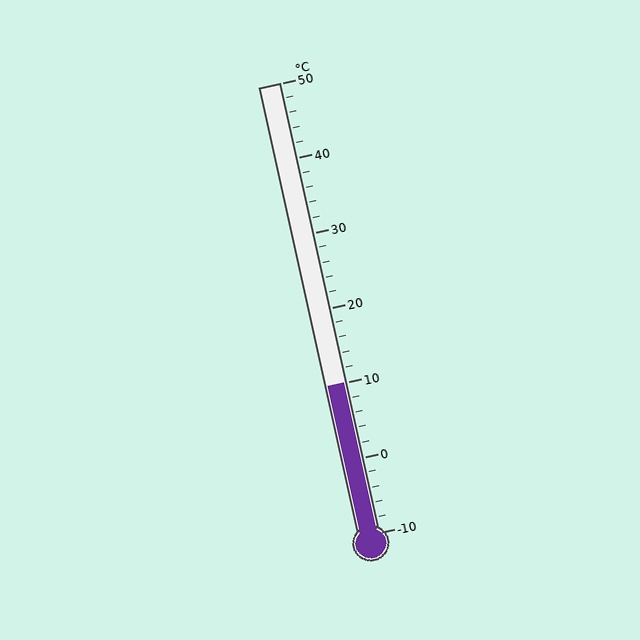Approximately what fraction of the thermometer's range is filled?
The thermometer is filled to approximately 35% of its range.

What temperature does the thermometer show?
The thermometer shows approximately 10°C.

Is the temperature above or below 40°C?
The temperature is below 40°C.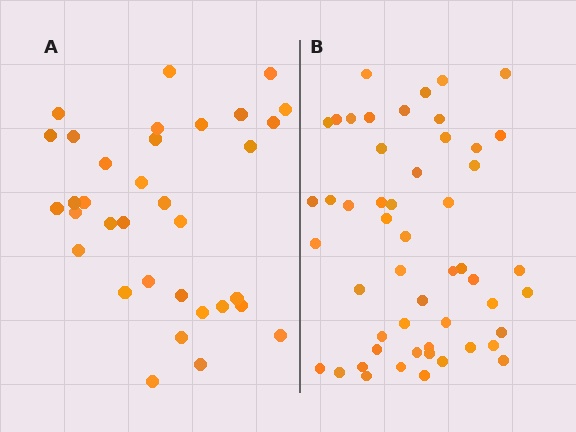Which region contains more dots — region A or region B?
Region B (the right region) has more dots.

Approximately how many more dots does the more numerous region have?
Region B has approximately 20 more dots than region A.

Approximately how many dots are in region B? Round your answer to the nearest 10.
About 50 dots. (The exact count is 52, which rounds to 50.)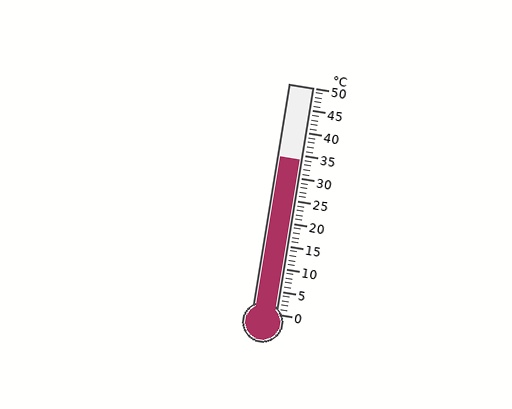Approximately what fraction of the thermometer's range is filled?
The thermometer is filled to approximately 70% of its range.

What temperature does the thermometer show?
The thermometer shows approximately 34°C.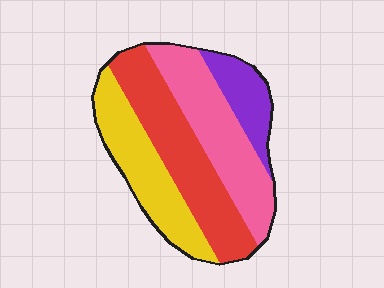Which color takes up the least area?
Purple, at roughly 15%.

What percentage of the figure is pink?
Pink takes up between a sixth and a third of the figure.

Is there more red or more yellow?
Red.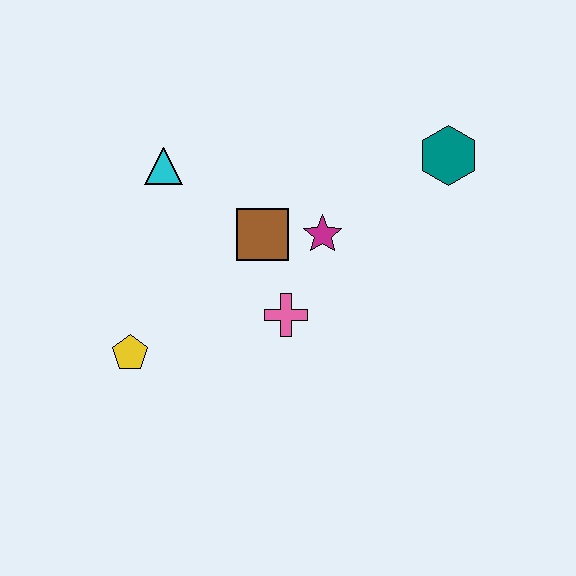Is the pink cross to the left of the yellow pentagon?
No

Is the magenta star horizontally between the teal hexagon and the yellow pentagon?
Yes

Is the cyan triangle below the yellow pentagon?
No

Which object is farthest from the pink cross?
The teal hexagon is farthest from the pink cross.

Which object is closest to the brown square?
The magenta star is closest to the brown square.